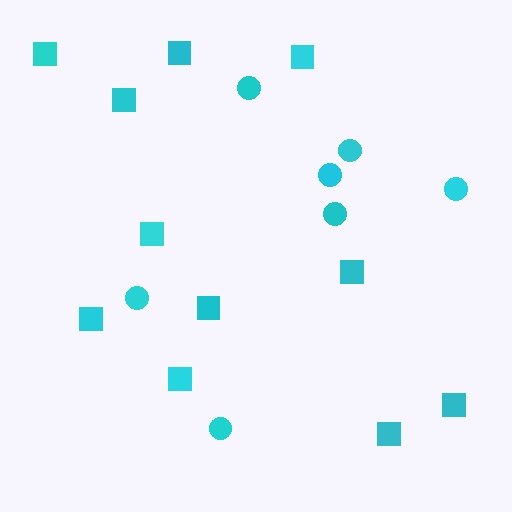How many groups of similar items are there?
There are 2 groups: one group of squares (11) and one group of circles (7).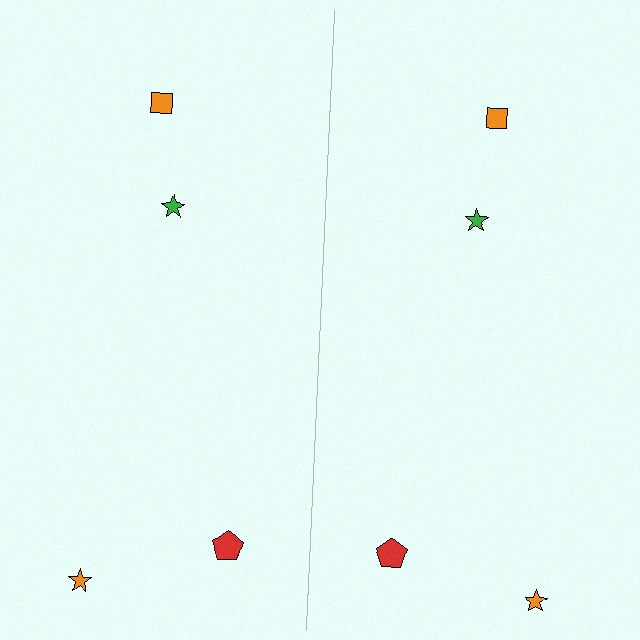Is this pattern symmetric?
Yes, this pattern has bilateral (reflection) symmetry.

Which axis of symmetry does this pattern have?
The pattern has a vertical axis of symmetry running through the center of the image.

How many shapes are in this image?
There are 8 shapes in this image.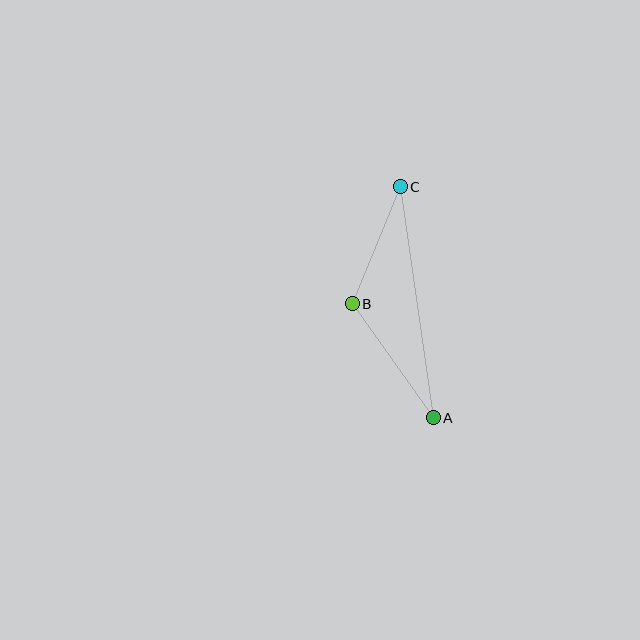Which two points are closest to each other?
Points B and C are closest to each other.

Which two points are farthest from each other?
Points A and C are farthest from each other.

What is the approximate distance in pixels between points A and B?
The distance between A and B is approximately 140 pixels.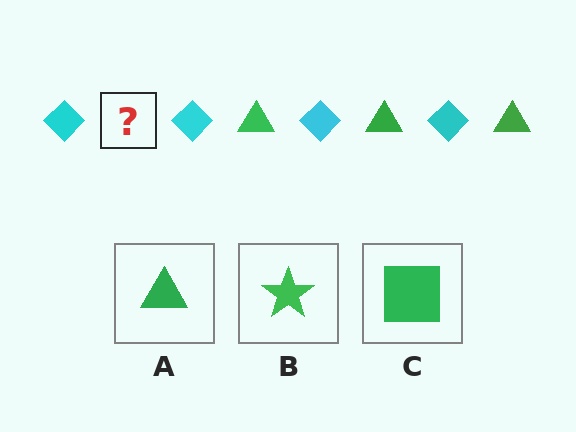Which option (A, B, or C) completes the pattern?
A.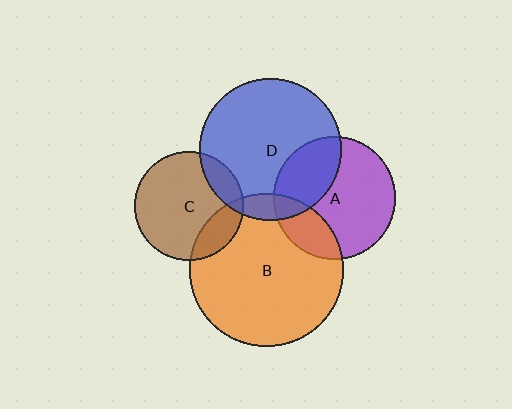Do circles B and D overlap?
Yes.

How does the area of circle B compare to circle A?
Approximately 1.6 times.